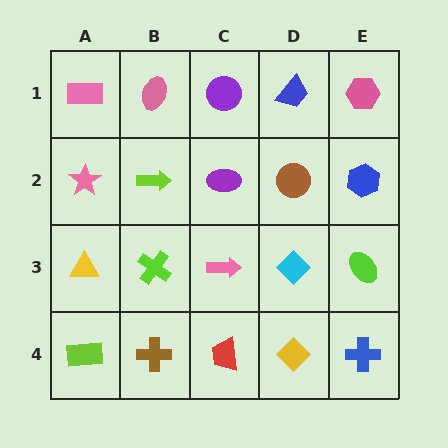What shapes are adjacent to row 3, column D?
A brown circle (row 2, column D), a yellow diamond (row 4, column D), a pink arrow (row 3, column C), a lime ellipse (row 3, column E).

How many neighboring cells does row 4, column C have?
3.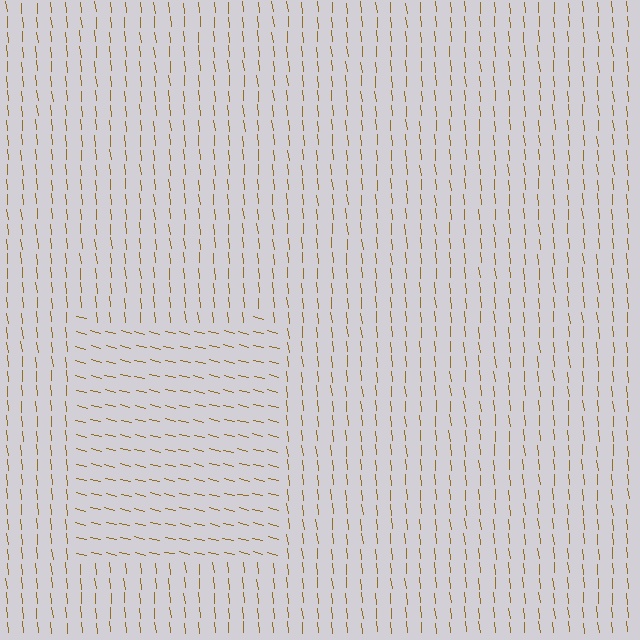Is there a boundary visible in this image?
Yes, there is a texture boundary formed by a change in line orientation.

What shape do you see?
I see a rectangle.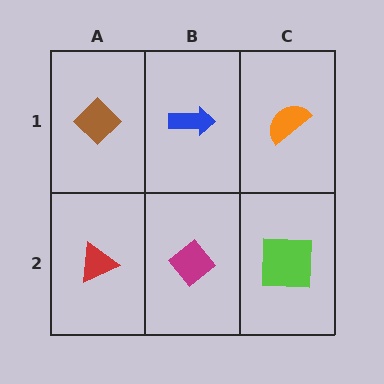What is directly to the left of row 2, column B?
A red triangle.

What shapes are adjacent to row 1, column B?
A magenta diamond (row 2, column B), a brown diamond (row 1, column A), an orange semicircle (row 1, column C).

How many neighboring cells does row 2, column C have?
2.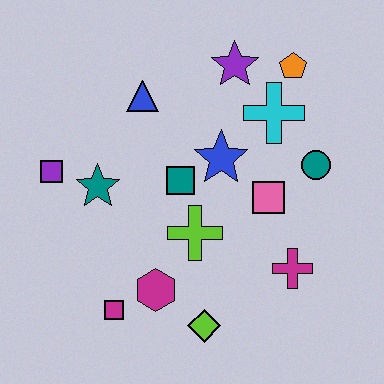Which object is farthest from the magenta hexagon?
The orange pentagon is farthest from the magenta hexagon.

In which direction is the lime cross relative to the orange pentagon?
The lime cross is below the orange pentagon.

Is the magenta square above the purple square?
No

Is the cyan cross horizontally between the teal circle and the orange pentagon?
No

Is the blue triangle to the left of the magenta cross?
Yes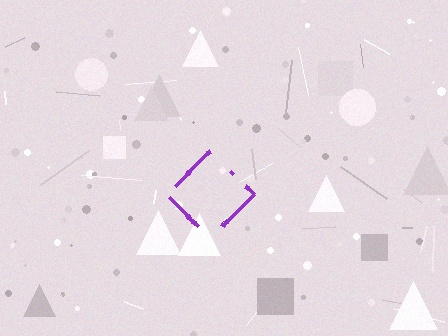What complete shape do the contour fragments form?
The contour fragments form a diamond.